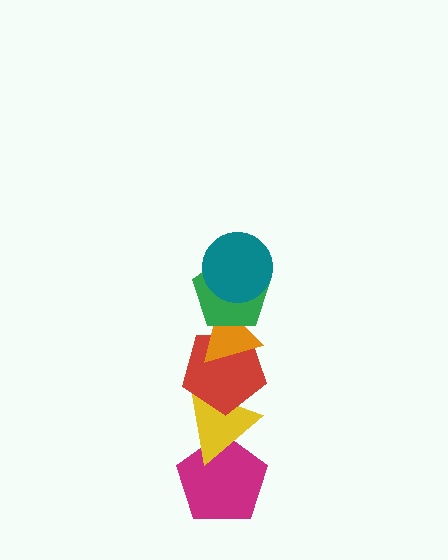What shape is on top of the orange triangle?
The green pentagon is on top of the orange triangle.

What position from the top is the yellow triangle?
The yellow triangle is 5th from the top.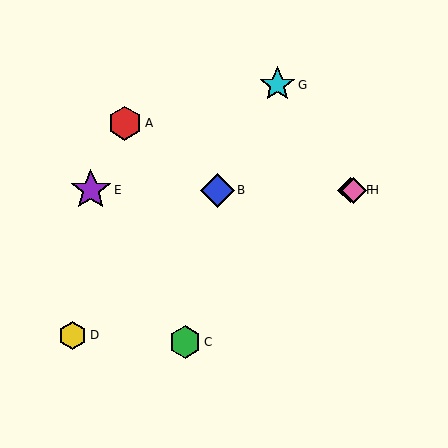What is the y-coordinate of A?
Object A is at y≈123.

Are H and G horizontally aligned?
No, H is at y≈190 and G is at y≈85.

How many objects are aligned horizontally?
4 objects (B, E, F, H) are aligned horizontally.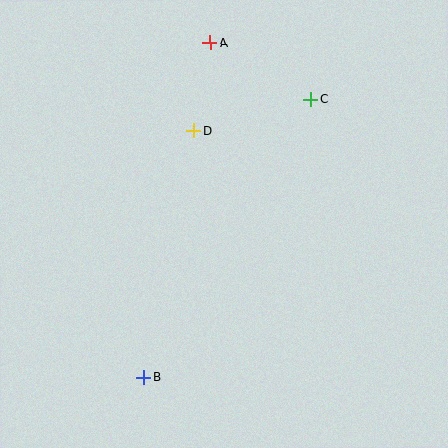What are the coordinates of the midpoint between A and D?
The midpoint between A and D is at (202, 87).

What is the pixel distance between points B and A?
The distance between B and A is 340 pixels.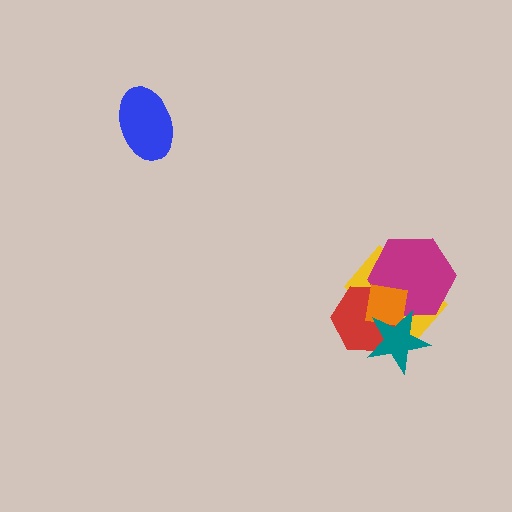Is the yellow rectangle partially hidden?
Yes, it is partially covered by another shape.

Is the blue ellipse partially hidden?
No, no other shape covers it.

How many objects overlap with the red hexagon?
4 objects overlap with the red hexagon.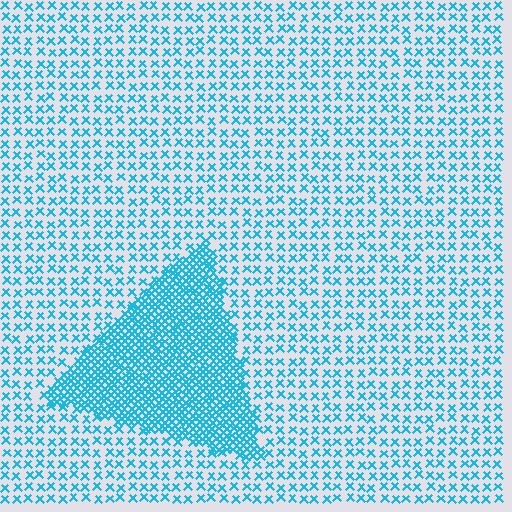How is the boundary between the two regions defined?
The boundary is defined by a change in element density (approximately 2.9x ratio). All elements are the same color, size, and shape.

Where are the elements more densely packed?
The elements are more densely packed inside the triangle boundary.